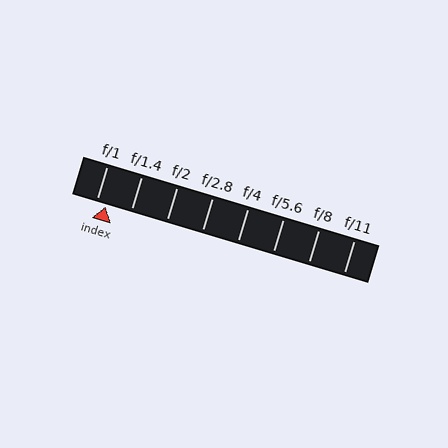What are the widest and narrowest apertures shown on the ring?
The widest aperture shown is f/1 and the narrowest is f/11.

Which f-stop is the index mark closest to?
The index mark is closest to f/1.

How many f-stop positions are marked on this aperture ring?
There are 8 f-stop positions marked.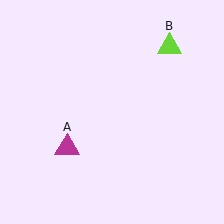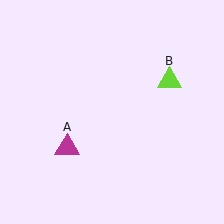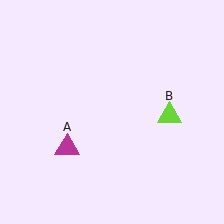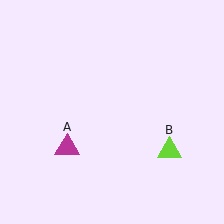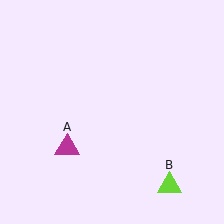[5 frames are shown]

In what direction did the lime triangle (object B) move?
The lime triangle (object B) moved down.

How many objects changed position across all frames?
1 object changed position: lime triangle (object B).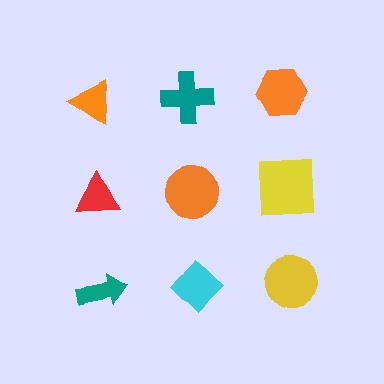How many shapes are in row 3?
3 shapes.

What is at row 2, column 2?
An orange circle.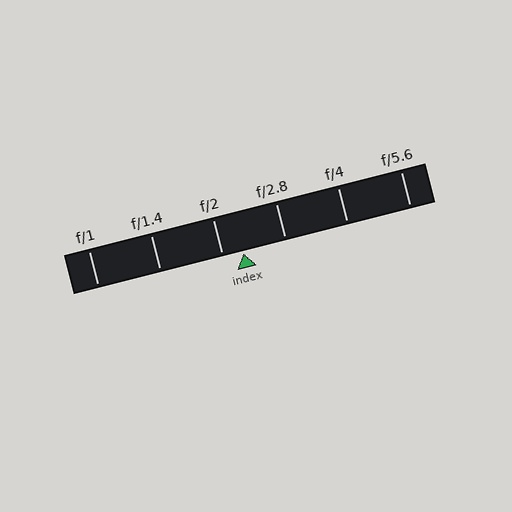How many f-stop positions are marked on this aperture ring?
There are 6 f-stop positions marked.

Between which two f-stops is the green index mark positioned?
The index mark is between f/2 and f/2.8.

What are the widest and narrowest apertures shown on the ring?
The widest aperture shown is f/1 and the narrowest is f/5.6.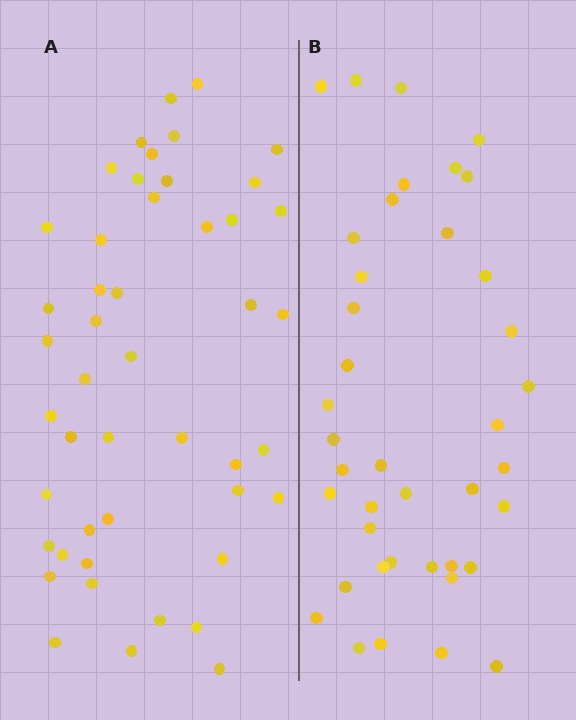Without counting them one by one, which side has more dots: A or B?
Region A (the left region) has more dots.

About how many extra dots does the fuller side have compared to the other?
Region A has roughly 8 or so more dots than region B.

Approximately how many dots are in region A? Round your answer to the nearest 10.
About 50 dots. (The exact count is 47, which rounds to 50.)